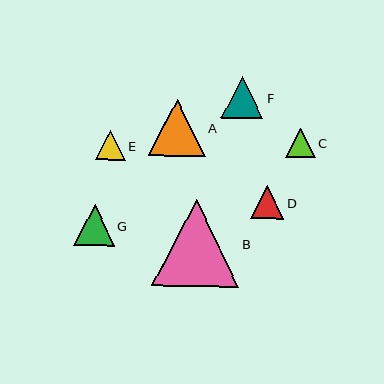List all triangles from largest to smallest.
From largest to smallest: B, A, F, G, D, E, C.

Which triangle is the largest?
Triangle B is the largest with a size of approximately 87 pixels.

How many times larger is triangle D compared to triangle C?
Triangle D is approximately 1.1 times the size of triangle C.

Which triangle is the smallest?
Triangle C is the smallest with a size of approximately 30 pixels.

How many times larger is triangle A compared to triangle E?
Triangle A is approximately 1.9 times the size of triangle E.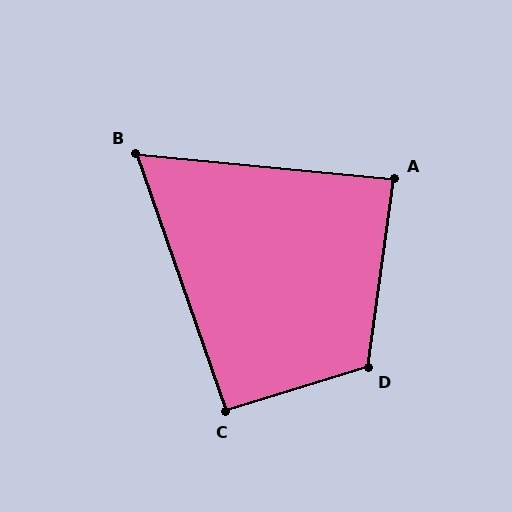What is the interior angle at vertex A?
Approximately 88 degrees (approximately right).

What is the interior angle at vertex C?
Approximately 92 degrees (approximately right).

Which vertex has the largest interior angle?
D, at approximately 115 degrees.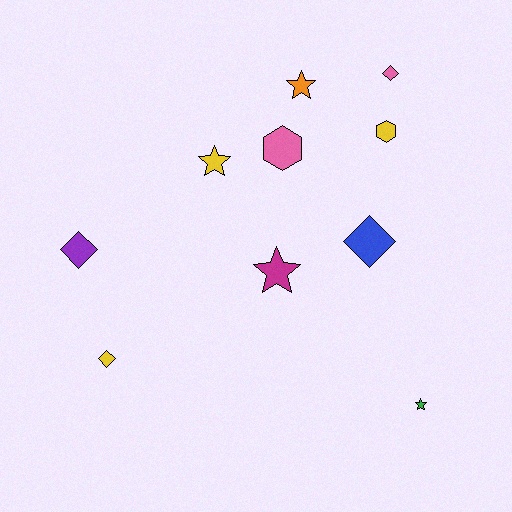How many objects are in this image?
There are 10 objects.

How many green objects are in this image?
There is 1 green object.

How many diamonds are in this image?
There are 4 diamonds.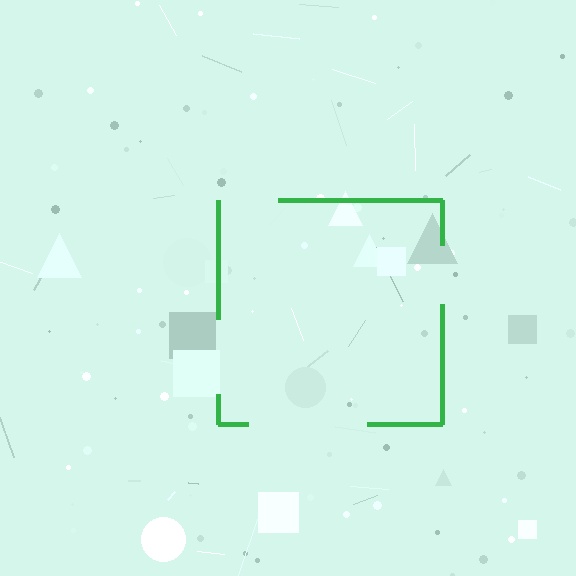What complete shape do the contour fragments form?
The contour fragments form a square.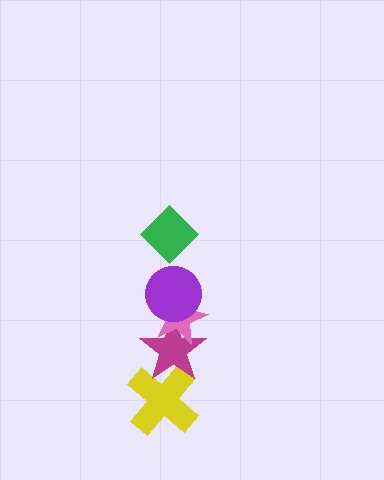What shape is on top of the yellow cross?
The magenta star is on top of the yellow cross.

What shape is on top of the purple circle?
The green diamond is on top of the purple circle.